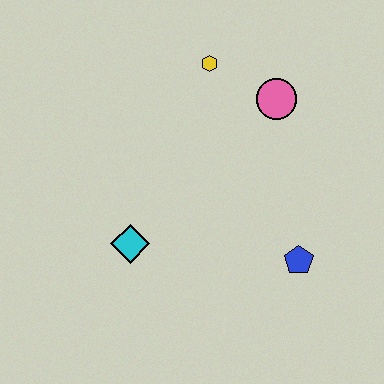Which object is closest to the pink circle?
The yellow hexagon is closest to the pink circle.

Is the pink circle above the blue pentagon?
Yes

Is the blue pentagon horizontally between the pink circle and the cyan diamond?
No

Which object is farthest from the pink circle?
The cyan diamond is farthest from the pink circle.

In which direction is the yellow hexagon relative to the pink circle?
The yellow hexagon is to the left of the pink circle.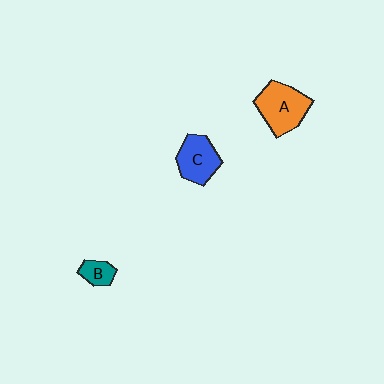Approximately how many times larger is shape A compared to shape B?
Approximately 2.7 times.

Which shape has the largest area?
Shape A (orange).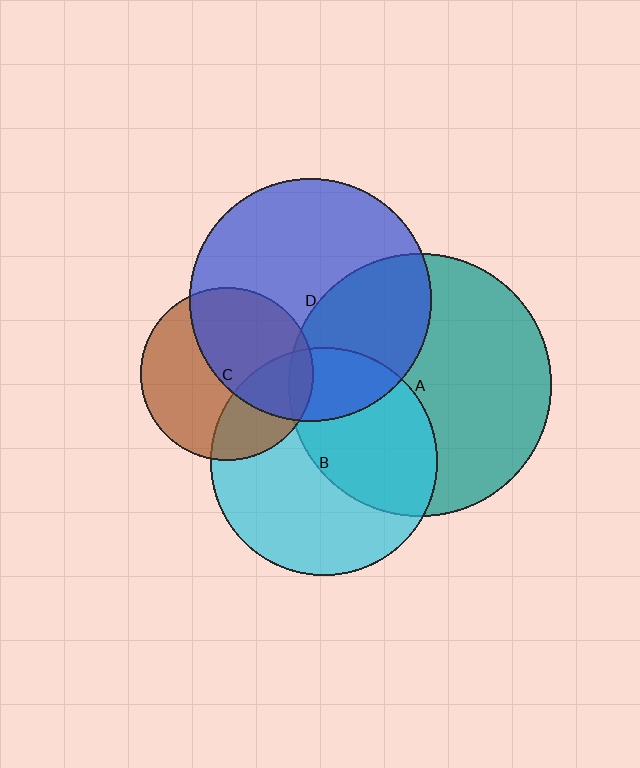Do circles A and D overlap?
Yes.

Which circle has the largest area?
Circle A (teal).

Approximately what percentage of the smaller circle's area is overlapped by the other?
Approximately 35%.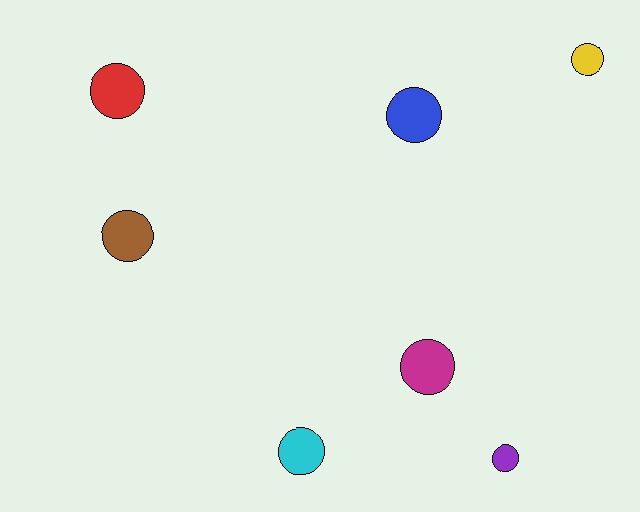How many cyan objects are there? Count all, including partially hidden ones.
There is 1 cyan object.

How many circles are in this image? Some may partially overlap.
There are 7 circles.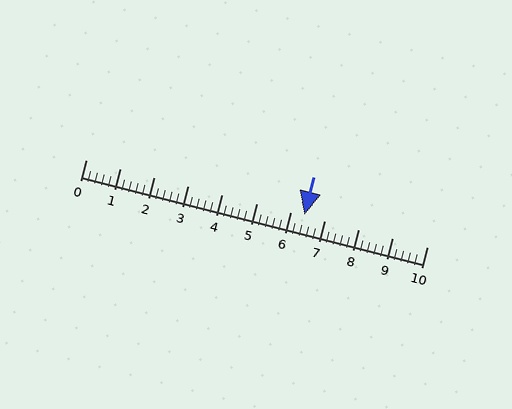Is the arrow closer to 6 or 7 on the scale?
The arrow is closer to 6.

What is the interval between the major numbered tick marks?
The major tick marks are spaced 1 units apart.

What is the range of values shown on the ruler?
The ruler shows values from 0 to 10.